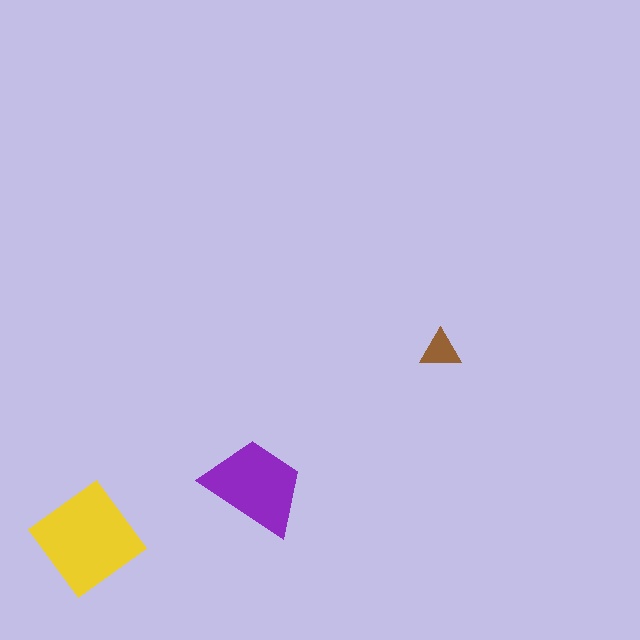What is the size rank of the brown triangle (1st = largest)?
3rd.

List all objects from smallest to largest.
The brown triangle, the purple trapezoid, the yellow diamond.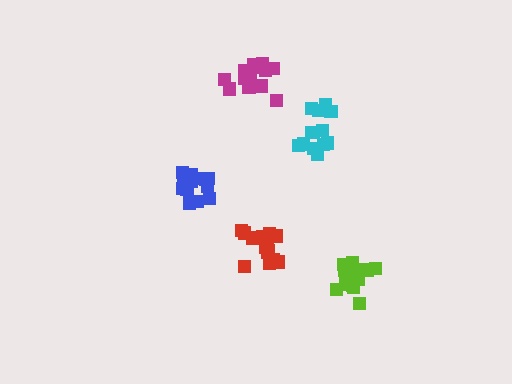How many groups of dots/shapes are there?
There are 5 groups.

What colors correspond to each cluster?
The clusters are colored: cyan, magenta, lime, blue, red.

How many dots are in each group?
Group 1: 13 dots, Group 2: 16 dots, Group 3: 17 dots, Group 4: 17 dots, Group 5: 15 dots (78 total).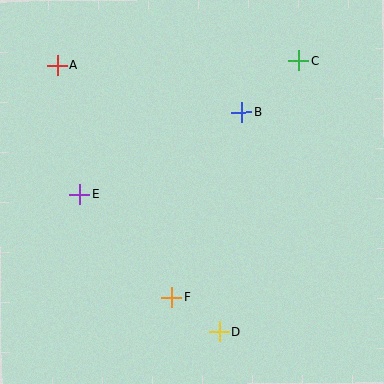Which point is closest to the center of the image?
Point B at (242, 112) is closest to the center.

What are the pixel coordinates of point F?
Point F is at (172, 297).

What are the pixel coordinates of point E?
Point E is at (80, 194).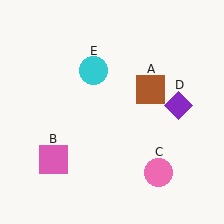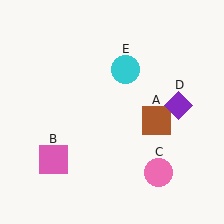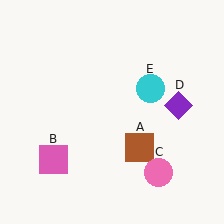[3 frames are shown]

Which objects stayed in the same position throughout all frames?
Pink square (object B) and pink circle (object C) and purple diamond (object D) remained stationary.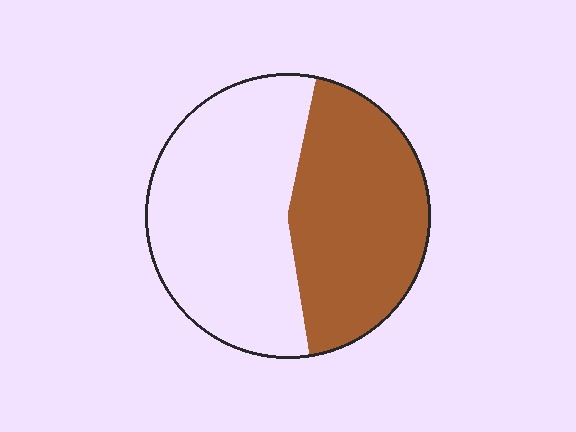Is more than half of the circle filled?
No.